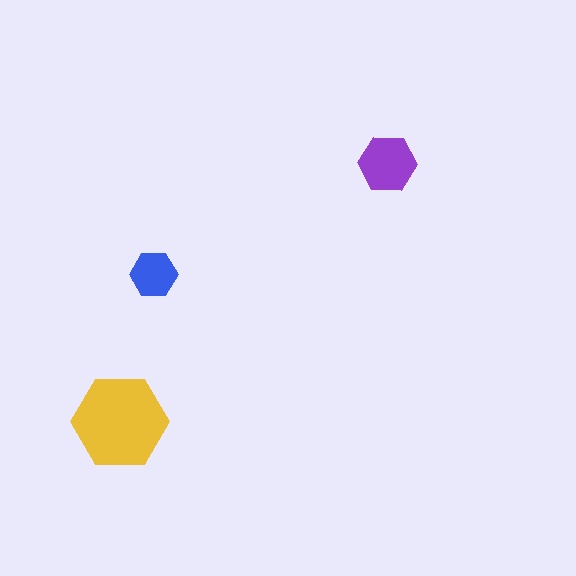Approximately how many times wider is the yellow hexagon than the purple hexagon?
About 1.5 times wider.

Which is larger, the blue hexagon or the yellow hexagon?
The yellow one.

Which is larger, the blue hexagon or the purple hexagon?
The purple one.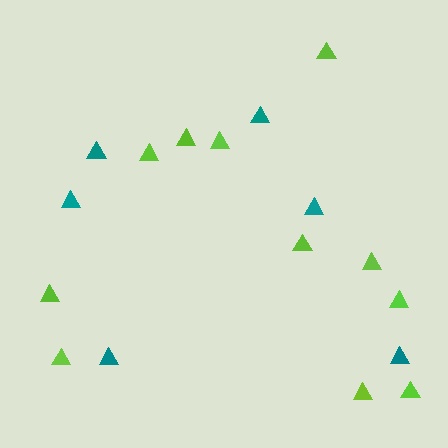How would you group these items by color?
There are 2 groups: one group of lime triangles (11) and one group of teal triangles (6).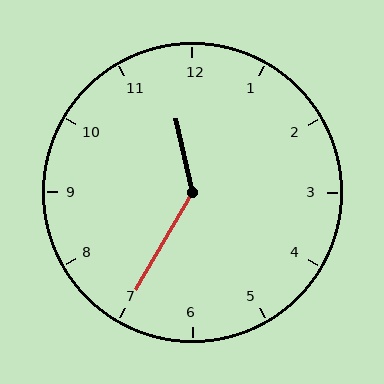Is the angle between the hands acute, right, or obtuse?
It is obtuse.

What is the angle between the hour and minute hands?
Approximately 138 degrees.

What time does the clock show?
11:35.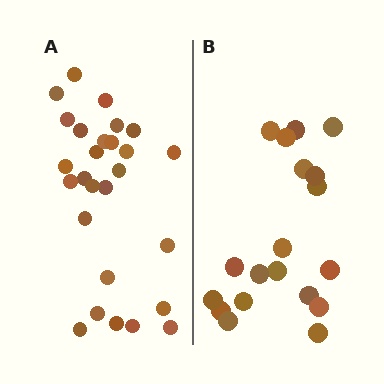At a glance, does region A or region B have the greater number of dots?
Region A (the left region) has more dots.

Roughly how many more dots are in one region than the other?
Region A has roughly 8 or so more dots than region B.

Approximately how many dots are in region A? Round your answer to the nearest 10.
About 30 dots. (The exact count is 27, which rounds to 30.)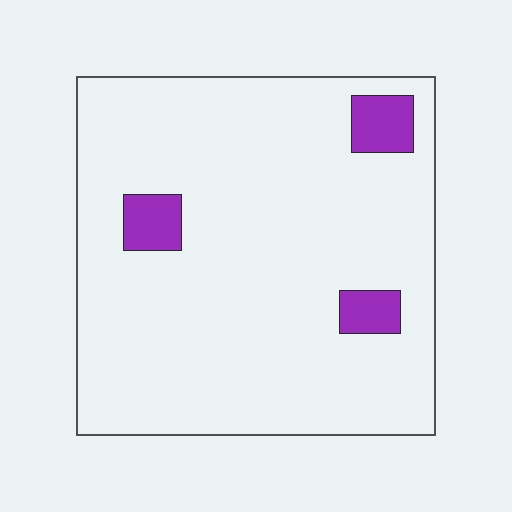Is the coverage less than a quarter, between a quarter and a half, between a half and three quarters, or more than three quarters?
Less than a quarter.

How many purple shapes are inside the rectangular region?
3.